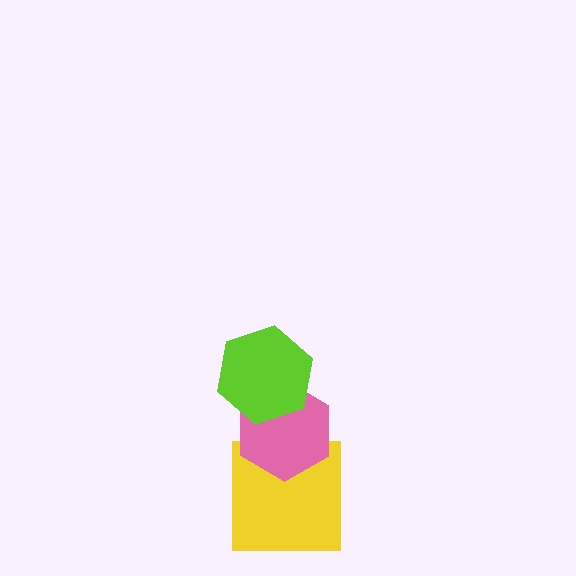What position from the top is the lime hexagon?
The lime hexagon is 1st from the top.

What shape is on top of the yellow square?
The pink hexagon is on top of the yellow square.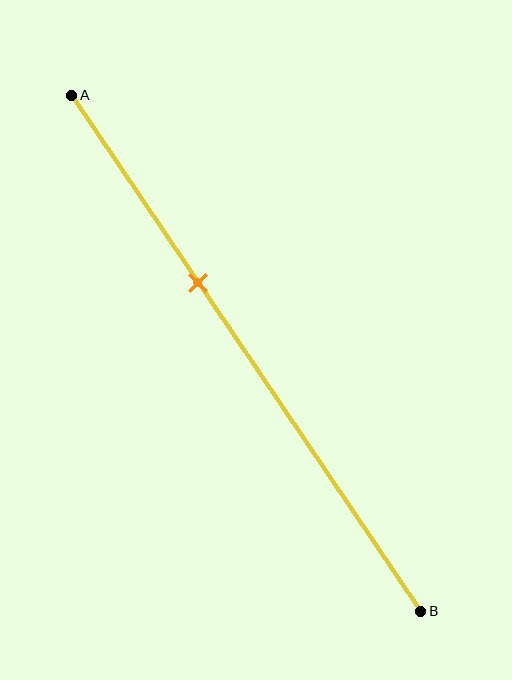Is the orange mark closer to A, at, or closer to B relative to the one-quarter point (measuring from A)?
The orange mark is closer to point B than the one-quarter point of segment AB.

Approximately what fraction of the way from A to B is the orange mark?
The orange mark is approximately 35% of the way from A to B.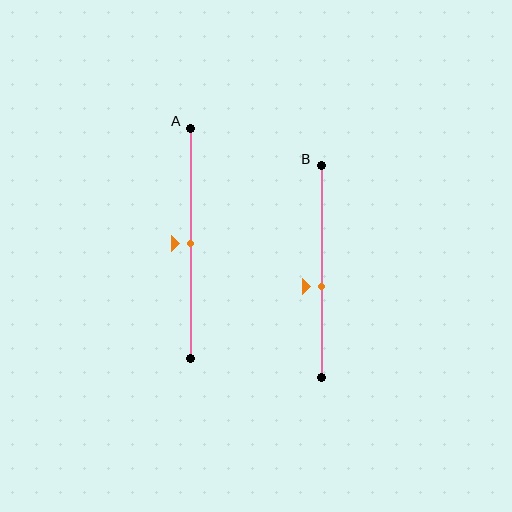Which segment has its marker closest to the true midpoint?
Segment A has its marker closest to the true midpoint.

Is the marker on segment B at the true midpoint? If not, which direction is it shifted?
No, the marker on segment B is shifted downward by about 7% of the segment length.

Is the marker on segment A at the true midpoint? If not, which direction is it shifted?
Yes, the marker on segment A is at the true midpoint.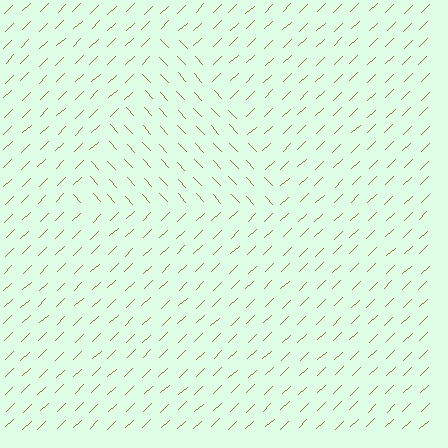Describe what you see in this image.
The image is filled with small brown line segments. A triangle region in the image has lines oriented differently from the surrounding lines, creating a visible texture boundary.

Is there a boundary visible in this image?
Yes, there is a texture boundary formed by a change in line orientation.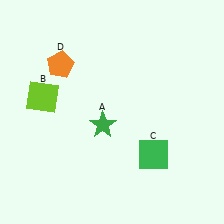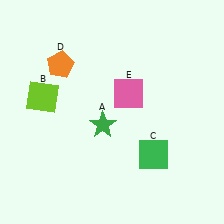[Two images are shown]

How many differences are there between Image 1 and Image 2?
There is 1 difference between the two images.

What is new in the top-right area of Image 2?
A pink square (E) was added in the top-right area of Image 2.